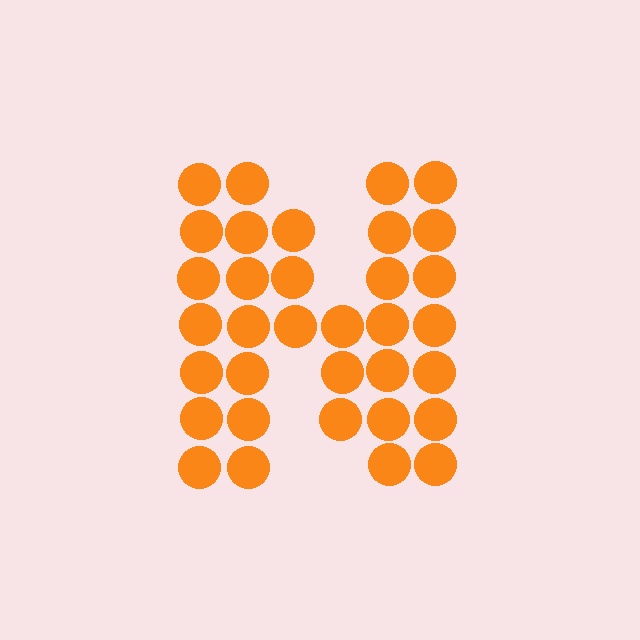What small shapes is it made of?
It is made of small circles.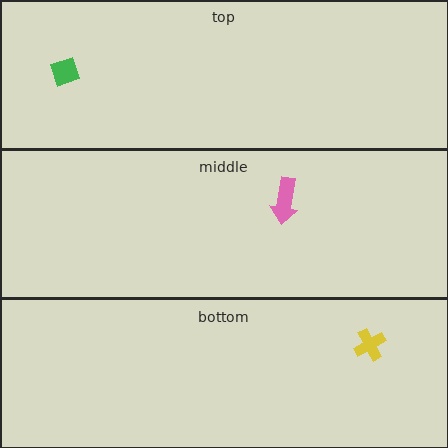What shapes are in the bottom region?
The yellow cross.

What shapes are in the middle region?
The pink arrow.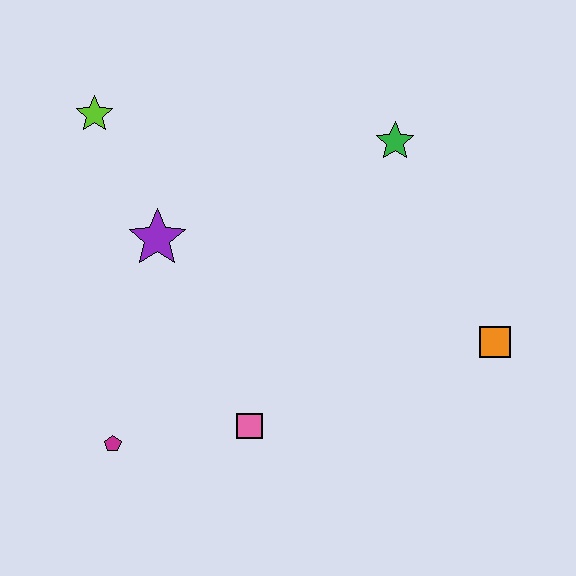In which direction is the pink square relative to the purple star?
The pink square is below the purple star.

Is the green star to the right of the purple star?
Yes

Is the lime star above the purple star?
Yes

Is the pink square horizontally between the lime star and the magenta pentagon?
No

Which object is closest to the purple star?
The lime star is closest to the purple star.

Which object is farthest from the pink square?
The lime star is farthest from the pink square.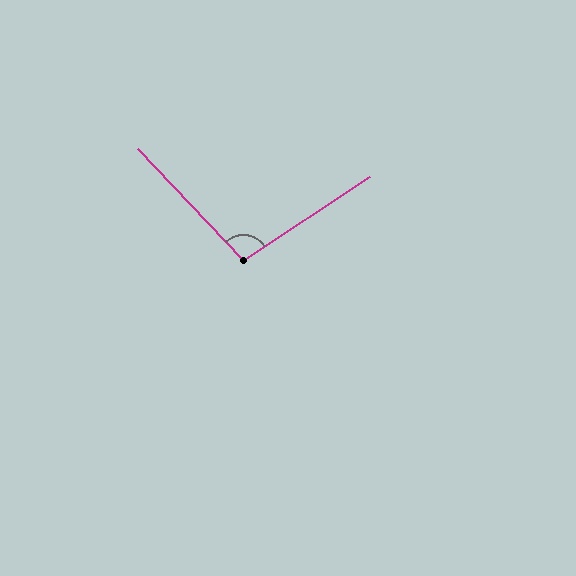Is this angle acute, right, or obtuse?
It is obtuse.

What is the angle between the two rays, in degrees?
Approximately 100 degrees.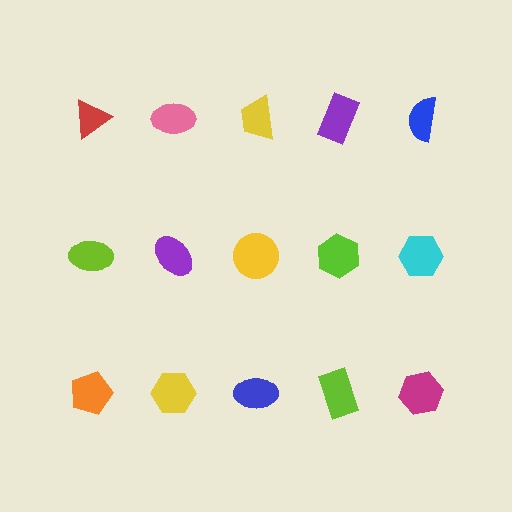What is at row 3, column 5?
A magenta hexagon.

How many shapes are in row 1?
5 shapes.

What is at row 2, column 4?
A lime hexagon.